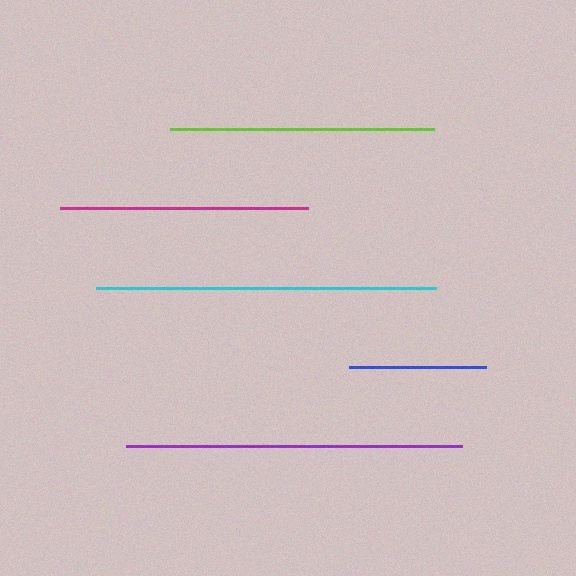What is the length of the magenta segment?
The magenta segment is approximately 248 pixels long.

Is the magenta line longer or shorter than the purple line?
The purple line is longer than the magenta line.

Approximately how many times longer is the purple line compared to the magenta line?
The purple line is approximately 1.4 times the length of the magenta line.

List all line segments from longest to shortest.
From longest to shortest: cyan, purple, lime, magenta, blue.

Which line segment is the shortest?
The blue line is the shortest at approximately 138 pixels.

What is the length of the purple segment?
The purple segment is approximately 336 pixels long.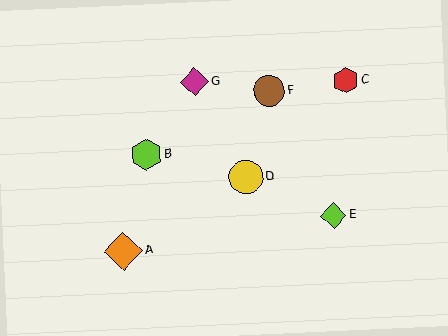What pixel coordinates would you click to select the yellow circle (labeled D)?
Click at (246, 177) to select the yellow circle D.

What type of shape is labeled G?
Shape G is a magenta diamond.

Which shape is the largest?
The orange diamond (labeled A) is the largest.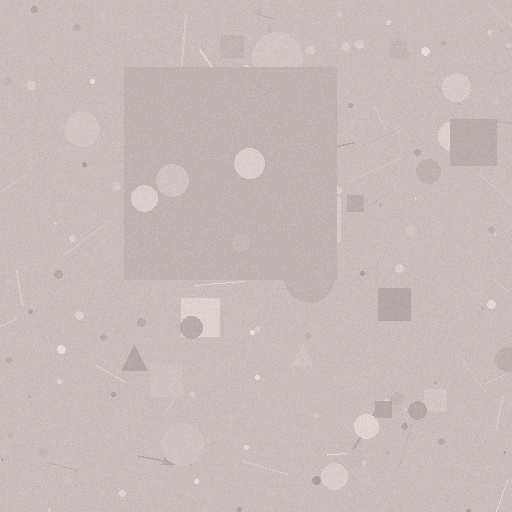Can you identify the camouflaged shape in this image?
The camouflaged shape is a square.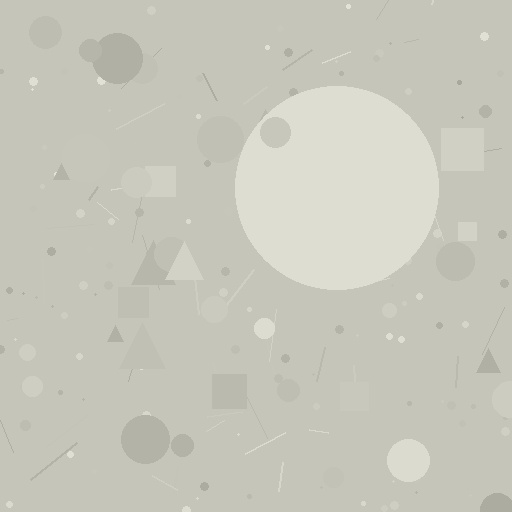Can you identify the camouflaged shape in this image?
The camouflaged shape is a circle.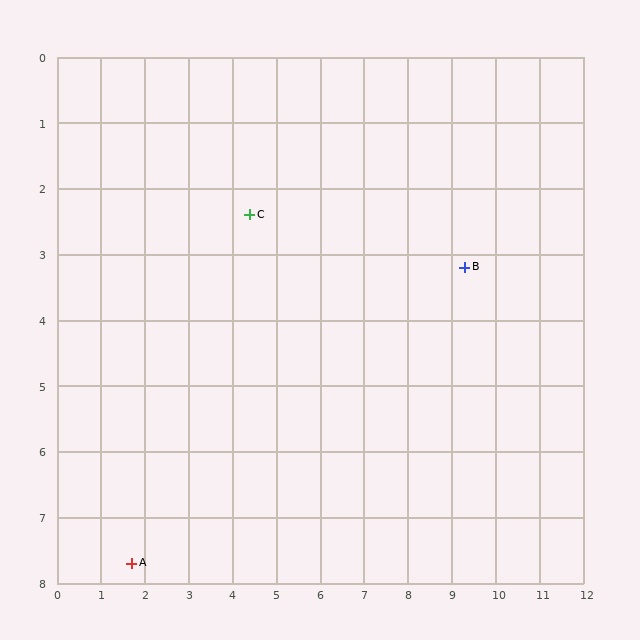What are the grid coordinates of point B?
Point B is at approximately (9.3, 3.2).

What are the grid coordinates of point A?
Point A is at approximately (1.7, 7.7).